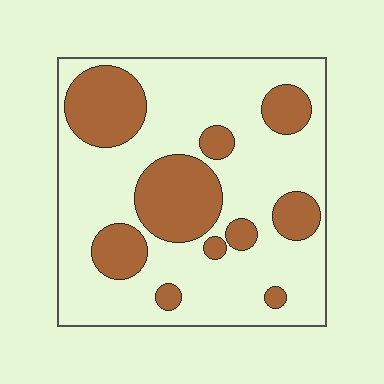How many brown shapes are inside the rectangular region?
10.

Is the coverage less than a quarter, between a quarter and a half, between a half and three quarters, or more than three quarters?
Between a quarter and a half.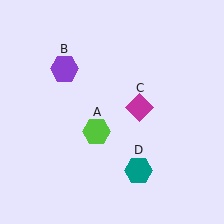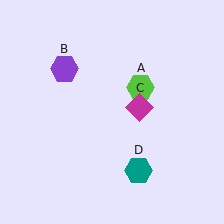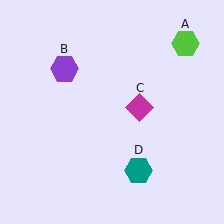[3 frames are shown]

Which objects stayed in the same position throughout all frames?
Purple hexagon (object B) and magenta diamond (object C) and teal hexagon (object D) remained stationary.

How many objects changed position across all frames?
1 object changed position: lime hexagon (object A).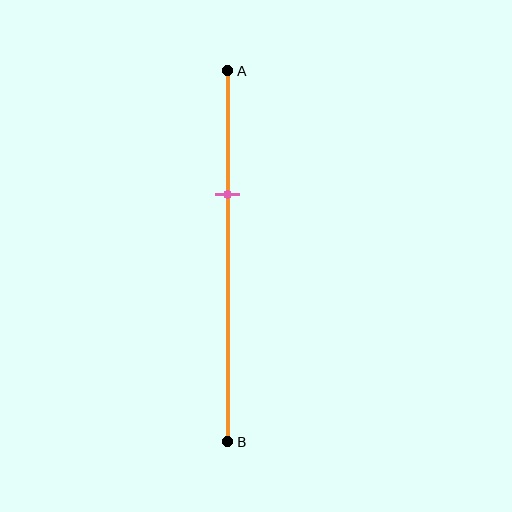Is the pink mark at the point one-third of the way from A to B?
Yes, the mark is approximately at the one-third point.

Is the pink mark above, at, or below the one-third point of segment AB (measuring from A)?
The pink mark is approximately at the one-third point of segment AB.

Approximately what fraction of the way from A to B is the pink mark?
The pink mark is approximately 35% of the way from A to B.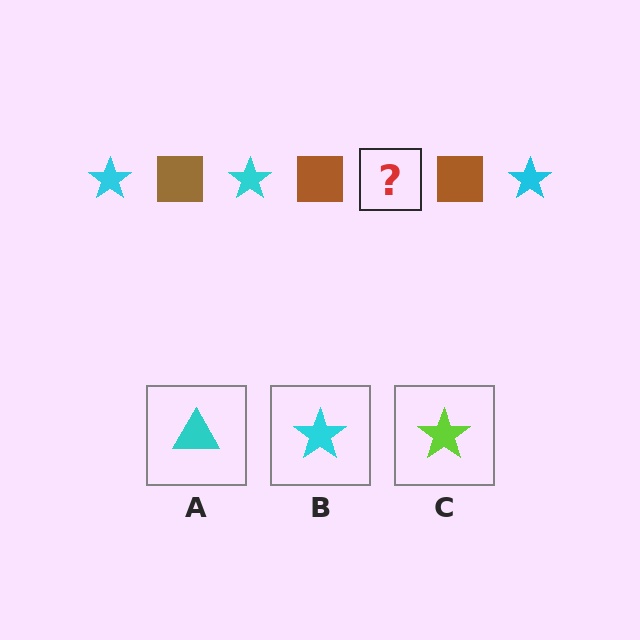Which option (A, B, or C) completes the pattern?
B.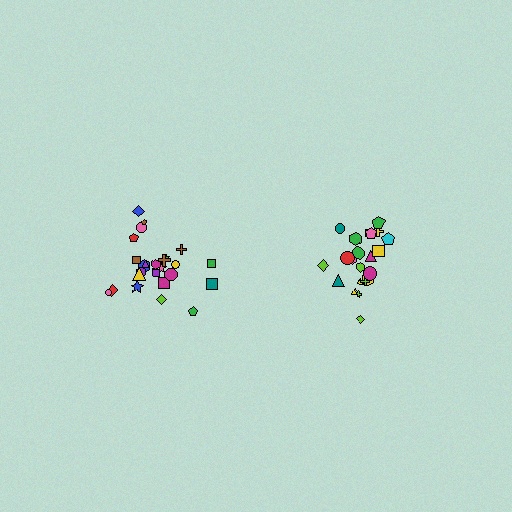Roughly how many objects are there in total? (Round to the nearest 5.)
Roughly 45 objects in total.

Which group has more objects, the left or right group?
The left group.